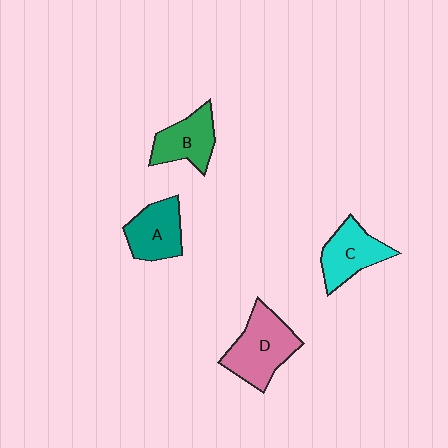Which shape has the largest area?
Shape D (pink).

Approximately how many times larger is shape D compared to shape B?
Approximately 1.4 times.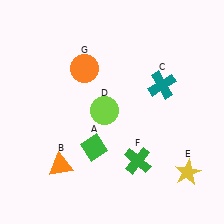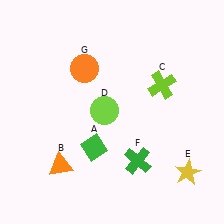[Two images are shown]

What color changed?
The cross (C) changed from teal in Image 1 to lime in Image 2.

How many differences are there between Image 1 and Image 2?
There is 1 difference between the two images.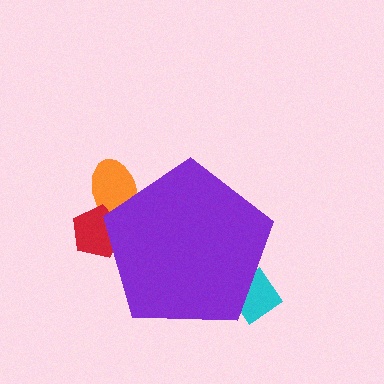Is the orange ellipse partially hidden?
Yes, the orange ellipse is partially hidden behind the purple pentagon.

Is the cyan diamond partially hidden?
Yes, the cyan diamond is partially hidden behind the purple pentagon.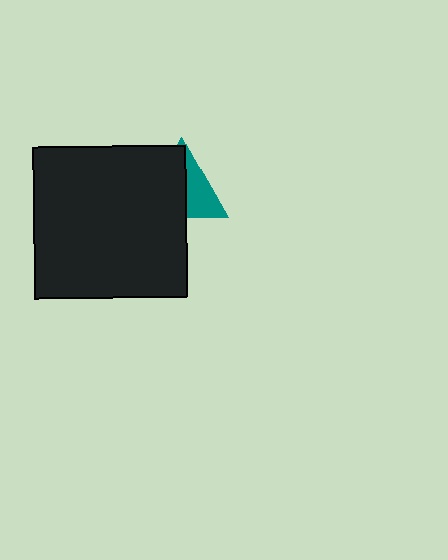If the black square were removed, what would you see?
You would see the complete teal triangle.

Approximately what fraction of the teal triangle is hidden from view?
Roughly 58% of the teal triangle is hidden behind the black square.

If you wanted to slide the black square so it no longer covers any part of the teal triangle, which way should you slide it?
Slide it left — that is the most direct way to separate the two shapes.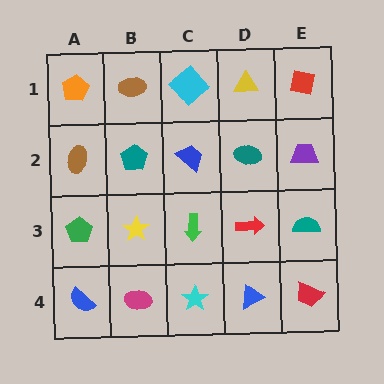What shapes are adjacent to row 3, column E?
A purple trapezoid (row 2, column E), a red trapezoid (row 4, column E), a red arrow (row 3, column D).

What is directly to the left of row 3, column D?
A green arrow.